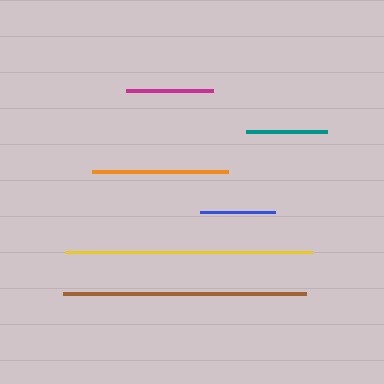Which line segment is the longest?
The yellow line is the longest at approximately 247 pixels.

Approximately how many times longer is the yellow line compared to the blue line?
The yellow line is approximately 3.3 times the length of the blue line.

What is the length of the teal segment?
The teal segment is approximately 81 pixels long.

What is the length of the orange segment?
The orange segment is approximately 136 pixels long.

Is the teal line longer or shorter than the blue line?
The teal line is longer than the blue line.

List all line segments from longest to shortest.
From longest to shortest: yellow, brown, orange, magenta, teal, blue.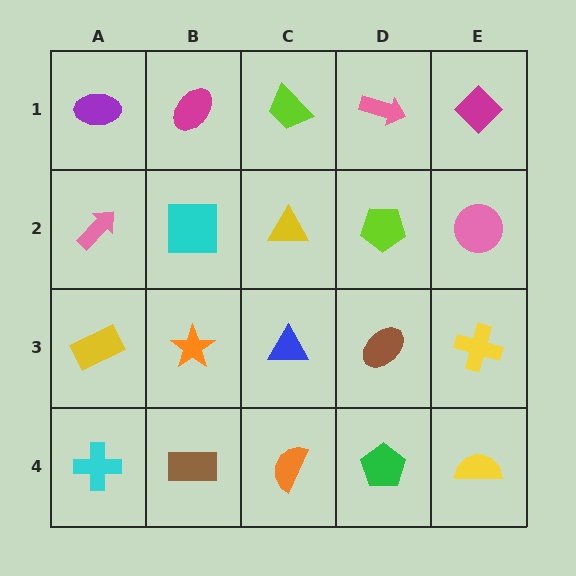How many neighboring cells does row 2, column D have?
4.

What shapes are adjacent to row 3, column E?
A pink circle (row 2, column E), a yellow semicircle (row 4, column E), a brown ellipse (row 3, column D).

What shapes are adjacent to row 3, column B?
A cyan square (row 2, column B), a brown rectangle (row 4, column B), a yellow rectangle (row 3, column A), a blue triangle (row 3, column C).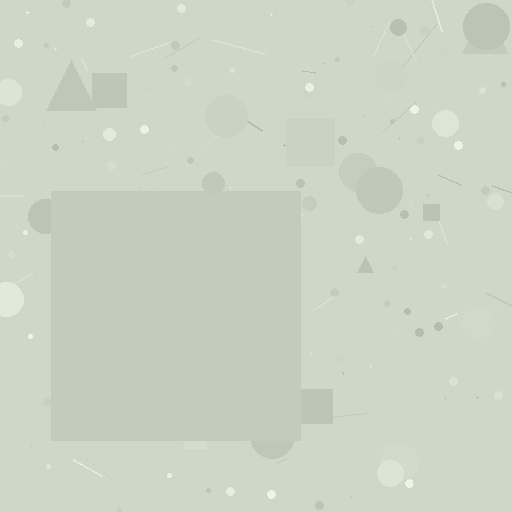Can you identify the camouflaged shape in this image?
The camouflaged shape is a square.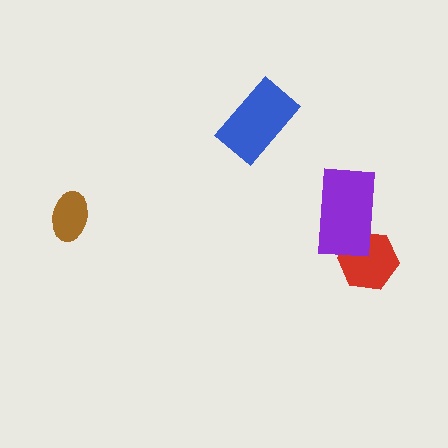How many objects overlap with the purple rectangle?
1 object overlaps with the purple rectangle.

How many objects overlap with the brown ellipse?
0 objects overlap with the brown ellipse.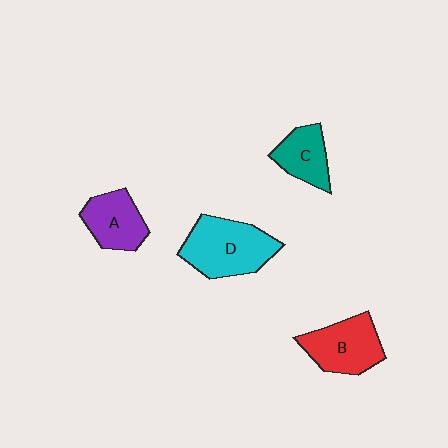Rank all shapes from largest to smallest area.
From largest to smallest: D (cyan), B (red), A (purple), C (teal).